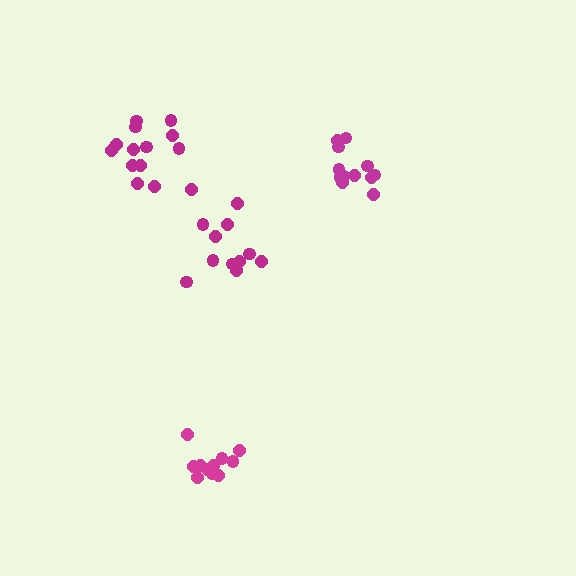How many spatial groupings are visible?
There are 4 spatial groupings.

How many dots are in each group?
Group 1: 12 dots, Group 2: 11 dots, Group 3: 14 dots, Group 4: 11 dots (48 total).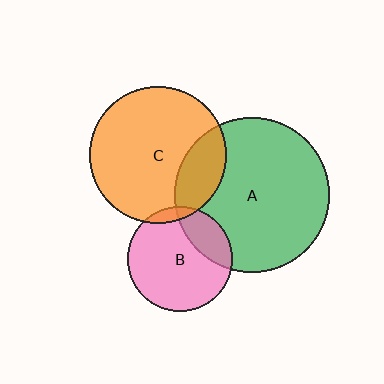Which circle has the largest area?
Circle A (green).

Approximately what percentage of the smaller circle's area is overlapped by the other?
Approximately 20%.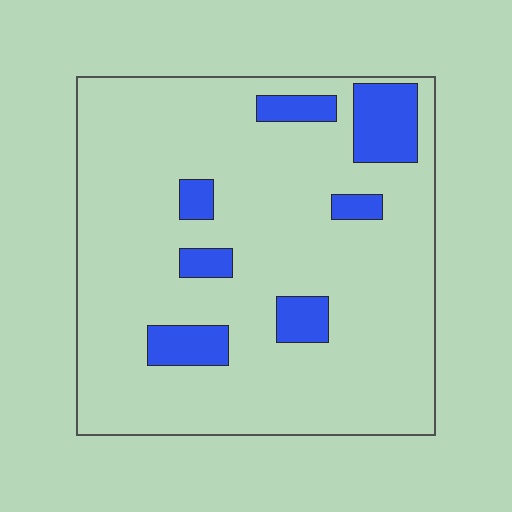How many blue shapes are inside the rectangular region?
7.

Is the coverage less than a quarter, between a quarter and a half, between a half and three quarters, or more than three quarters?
Less than a quarter.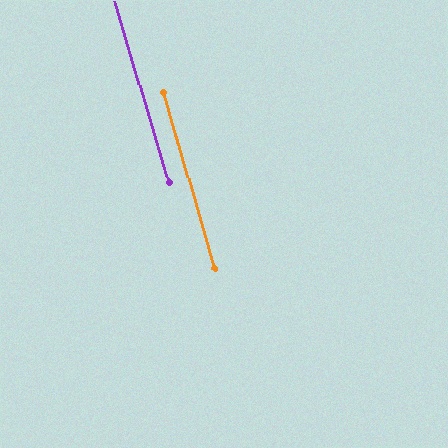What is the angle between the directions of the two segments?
Approximately 0 degrees.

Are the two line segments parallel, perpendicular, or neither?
Parallel — their directions differ by only 0.4°.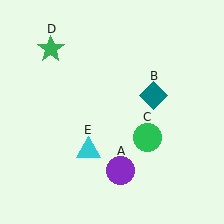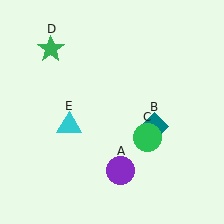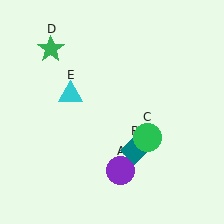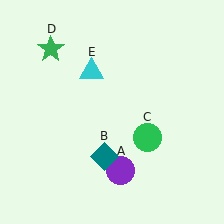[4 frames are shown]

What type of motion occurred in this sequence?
The teal diamond (object B), cyan triangle (object E) rotated clockwise around the center of the scene.